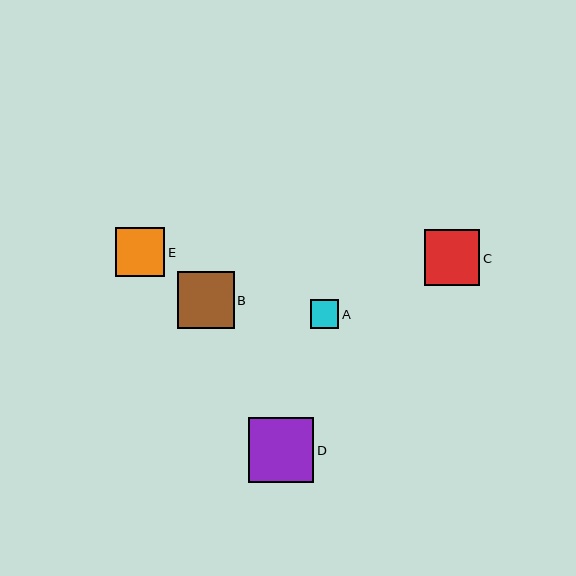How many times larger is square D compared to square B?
Square D is approximately 1.1 times the size of square B.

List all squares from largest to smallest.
From largest to smallest: D, B, C, E, A.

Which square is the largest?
Square D is the largest with a size of approximately 65 pixels.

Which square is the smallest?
Square A is the smallest with a size of approximately 29 pixels.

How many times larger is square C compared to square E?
Square C is approximately 1.1 times the size of square E.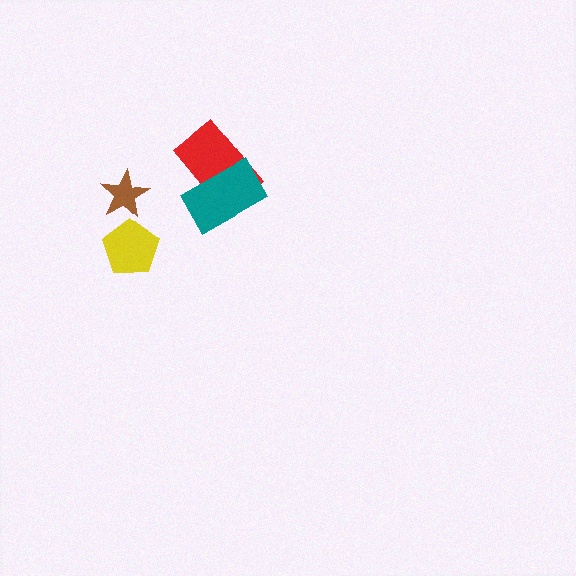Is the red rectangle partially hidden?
Yes, it is partially covered by another shape.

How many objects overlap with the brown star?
0 objects overlap with the brown star.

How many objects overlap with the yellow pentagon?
0 objects overlap with the yellow pentagon.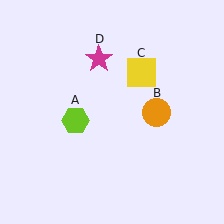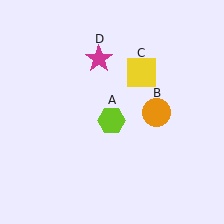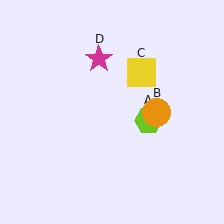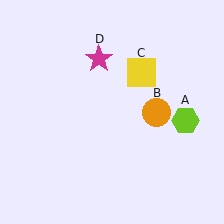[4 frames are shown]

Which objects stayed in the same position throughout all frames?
Orange circle (object B) and yellow square (object C) and magenta star (object D) remained stationary.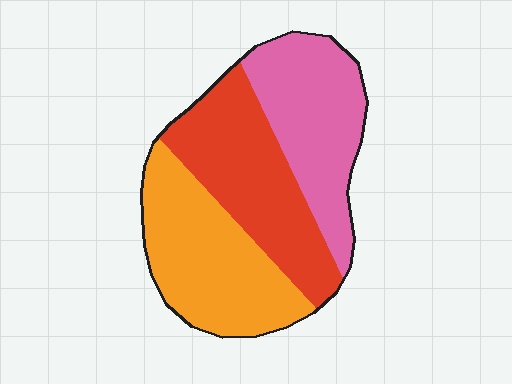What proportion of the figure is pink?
Pink covers 31% of the figure.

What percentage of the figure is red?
Red covers about 35% of the figure.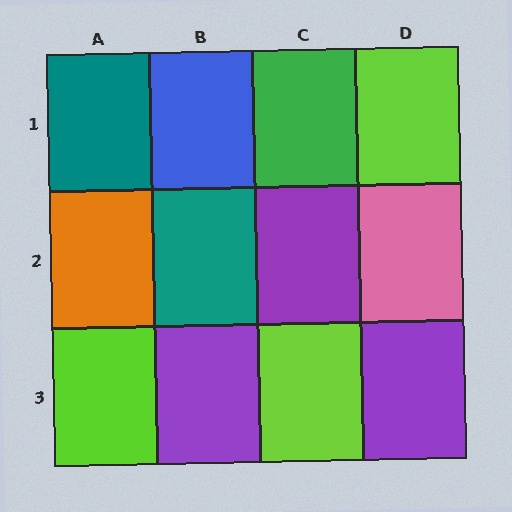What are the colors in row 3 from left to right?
Lime, purple, lime, purple.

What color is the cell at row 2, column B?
Teal.